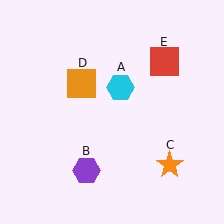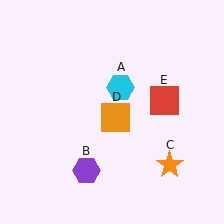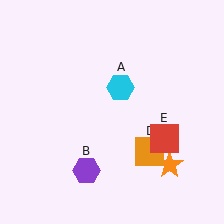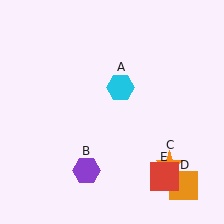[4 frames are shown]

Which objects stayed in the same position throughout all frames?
Cyan hexagon (object A) and purple hexagon (object B) and orange star (object C) remained stationary.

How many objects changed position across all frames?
2 objects changed position: orange square (object D), red square (object E).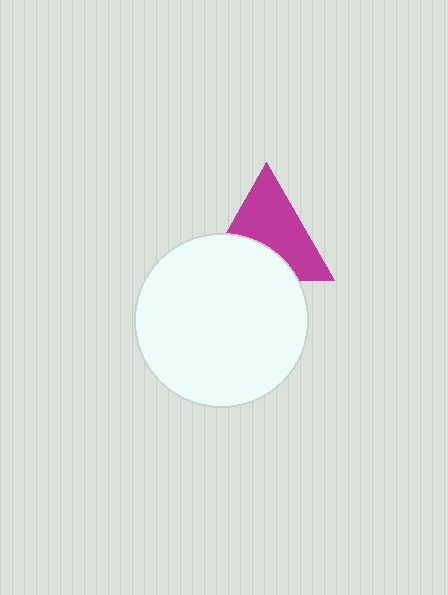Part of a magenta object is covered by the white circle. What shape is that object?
It is a triangle.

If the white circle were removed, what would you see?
You would see the complete magenta triangle.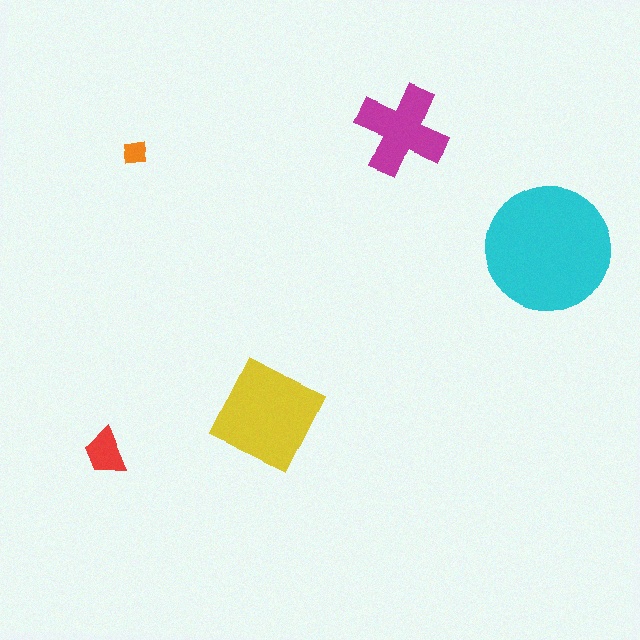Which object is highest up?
The magenta cross is topmost.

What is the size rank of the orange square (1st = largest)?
5th.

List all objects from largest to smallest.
The cyan circle, the yellow square, the magenta cross, the red trapezoid, the orange square.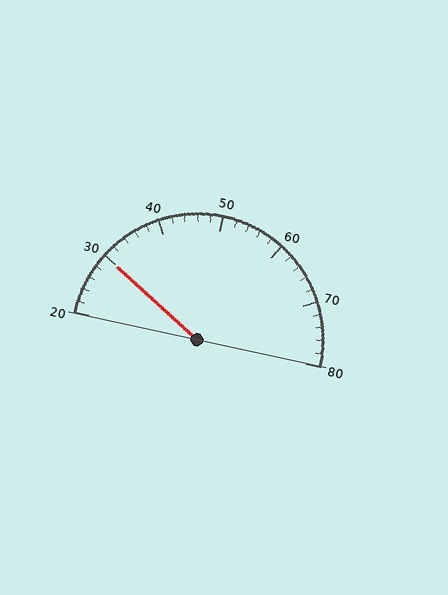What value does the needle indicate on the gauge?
The needle indicates approximately 30.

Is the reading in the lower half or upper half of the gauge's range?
The reading is in the lower half of the range (20 to 80).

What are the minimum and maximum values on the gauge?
The gauge ranges from 20 to 80.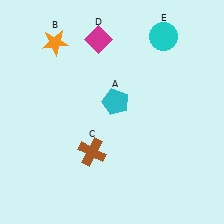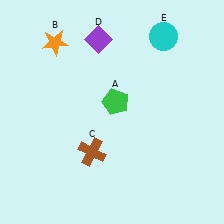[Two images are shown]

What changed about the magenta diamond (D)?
In Image 1, D is magenta. In Image 2, it changed to purple.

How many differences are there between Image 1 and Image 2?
There are 2 differences between the two images.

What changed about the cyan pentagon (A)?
In Image 1, A is cyan. In Image 2, it changed to green.